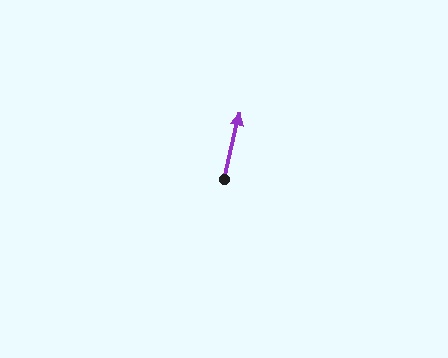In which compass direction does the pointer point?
North.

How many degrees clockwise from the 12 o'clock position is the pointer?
Approximately 13 degrees.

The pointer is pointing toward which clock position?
Roughly 12 o'clock.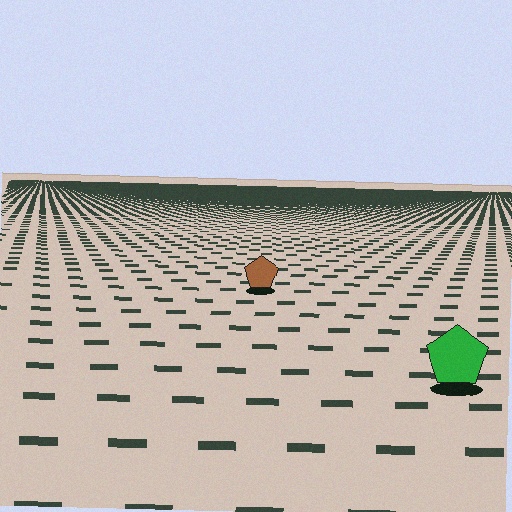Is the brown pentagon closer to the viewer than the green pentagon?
No. The green pentagon is closer — you can tell from the texture gradient: the ground texture is coarser near it.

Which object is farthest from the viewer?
The brown pentagon is farthest from the viewer. It appears smaller and the ground texture around it is denser.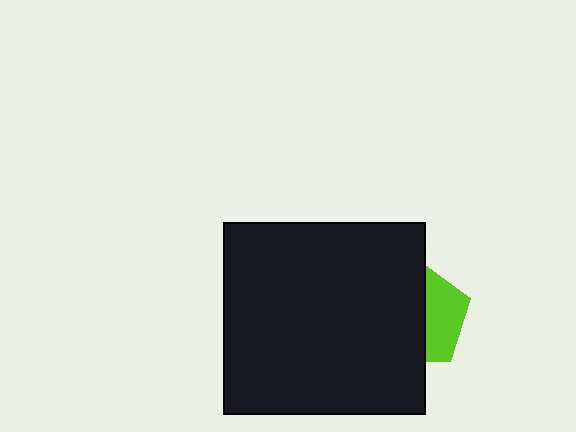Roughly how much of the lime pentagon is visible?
A small part of it is visible (roughly 39%).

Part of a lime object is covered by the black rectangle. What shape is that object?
It is a pentagon.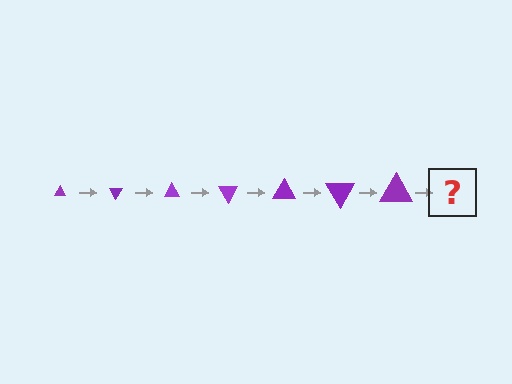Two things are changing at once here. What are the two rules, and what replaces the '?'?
The two rules are that the triangle grows larger each step and it rotates 60 degrees each step. The '?' should be a triangle, larger than the previous one and rotated 420 degrees from the start.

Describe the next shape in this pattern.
It should be a triangle, larger than the previous one and rotated 420 degrees from the start.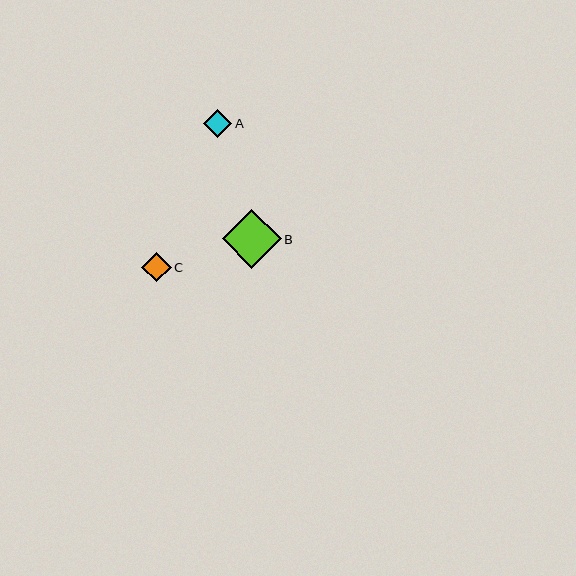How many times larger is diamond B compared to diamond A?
Diamond B is approximately 2.1 times the size of diamond A.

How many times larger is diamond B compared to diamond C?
Diamond B is approximately 2.0 times the size of diamond C.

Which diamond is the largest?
Diamond B is the largest with a size of approximately 59 pixels.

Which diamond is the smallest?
Diamond A is the smallest with a size of approximately 28 pixels.